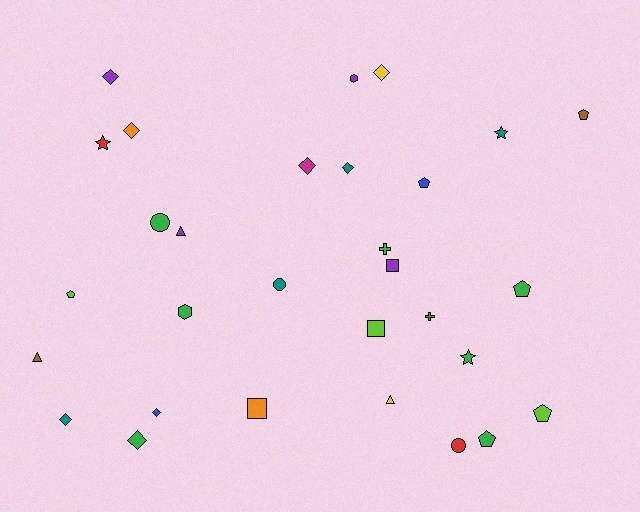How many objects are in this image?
There are 30 objects.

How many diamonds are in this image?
There are 8 diamonds.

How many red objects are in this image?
There are 2 red objects.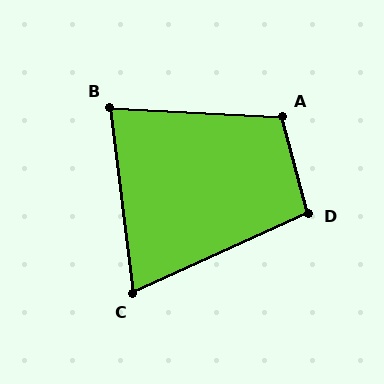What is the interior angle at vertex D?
Approximately 100 degrees (obtuse).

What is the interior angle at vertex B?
Approximately 80 degrees (acute).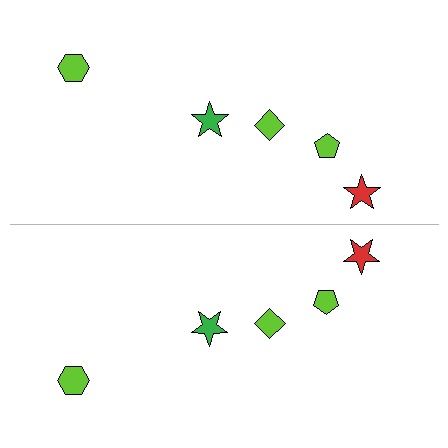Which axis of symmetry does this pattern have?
The pattern has a horizontal axis of symmetry running through the center of the image.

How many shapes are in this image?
There are 10 shapes in this image.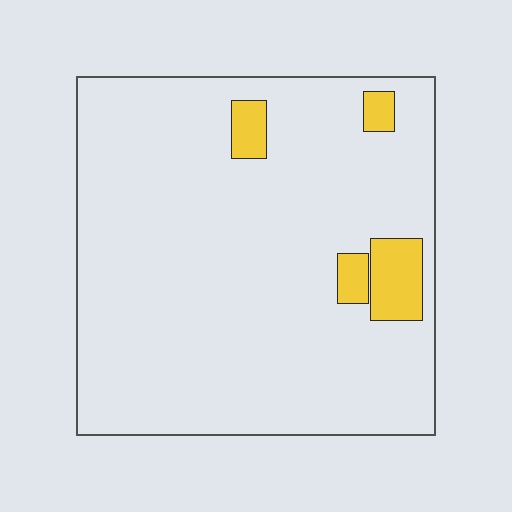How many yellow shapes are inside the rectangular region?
4.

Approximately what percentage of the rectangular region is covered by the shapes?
Approximately 5%.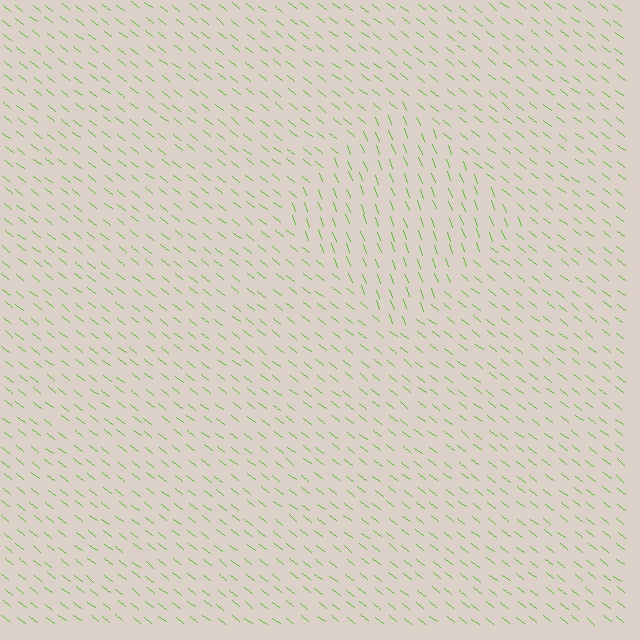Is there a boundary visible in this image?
Yes, there is a texture boundary formed by a change in line orientation.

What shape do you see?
I see a diamond.